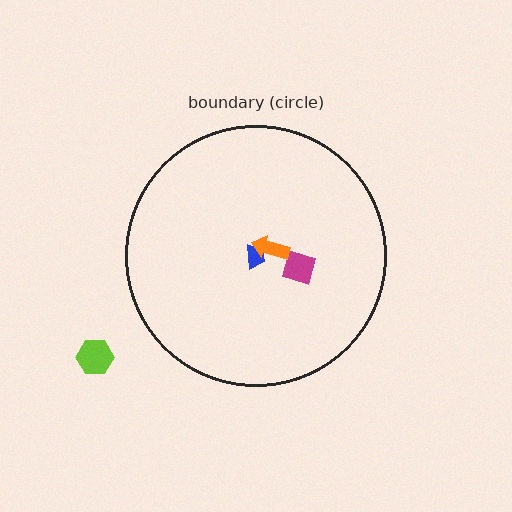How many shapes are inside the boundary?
3 inside, 1 outside.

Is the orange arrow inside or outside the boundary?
Inside.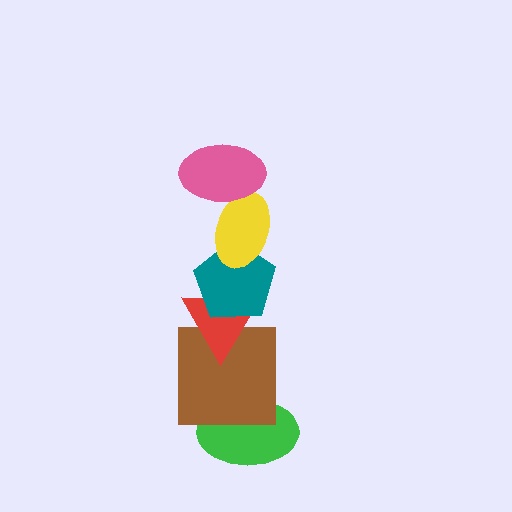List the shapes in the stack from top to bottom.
From top to bottom: the pink ellipse, the yellow ellipse, the teal pentagon, the red triangle, the brown square, the green ellipse.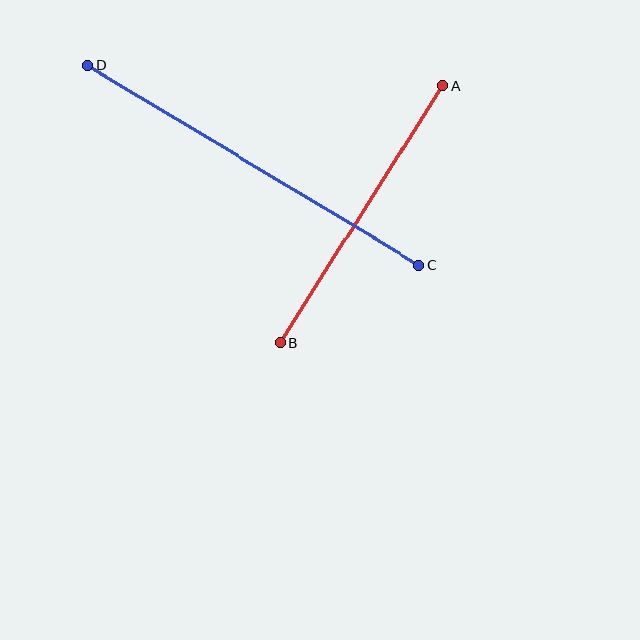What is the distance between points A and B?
The distance is approximately 304 pixels.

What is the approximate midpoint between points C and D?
The midpoint is at approximately (253, 165) pixels.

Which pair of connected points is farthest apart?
Points C and D are farthest apart.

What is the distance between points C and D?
The distance is approximately 388 pixels.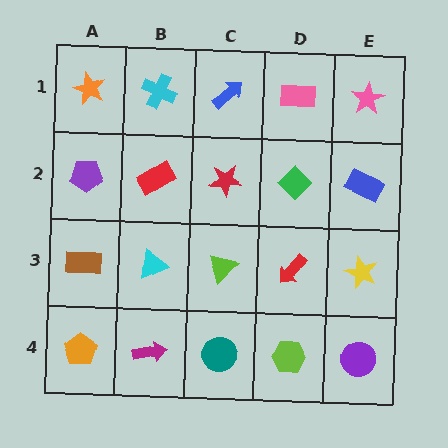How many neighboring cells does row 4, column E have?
2.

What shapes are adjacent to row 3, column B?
A red rectangle (row 2, column B), a magenta arrow (row 4, column B), a brown rectangle (row 3, column A), a lime triangle (row 3, column C).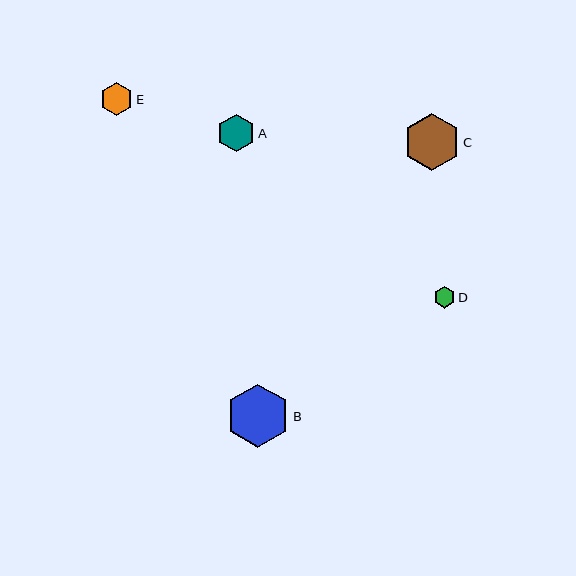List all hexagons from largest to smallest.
From largest to smallest: B, C, A, E, D.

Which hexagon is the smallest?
Hexagon D is the smallest with a size of approximately 22 pixels.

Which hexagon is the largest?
Hexagon B is the largest with a size of approximately 63 pixels.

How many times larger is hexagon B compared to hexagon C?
Hexagon B is approximately 1.1 times the size of hexagon C.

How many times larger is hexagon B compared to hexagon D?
Hexagon B is approximately 2.9 times the size of hexagon D.